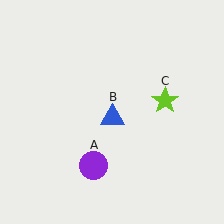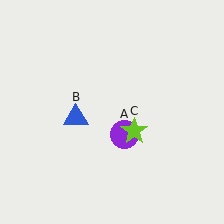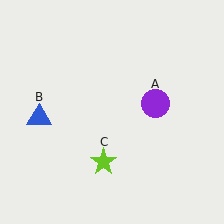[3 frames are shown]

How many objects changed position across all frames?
3 objects changed position: purple circle (object A), blue triangle (object B), lime star (object C).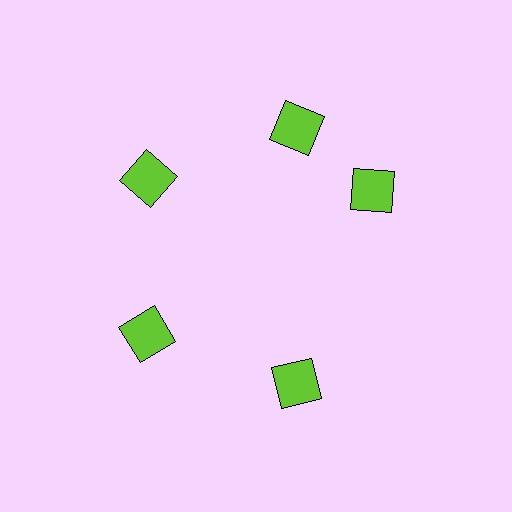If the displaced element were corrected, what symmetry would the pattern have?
It would have 5-fold rotational symmetry — the pattern would map onto itself every 72 degrees.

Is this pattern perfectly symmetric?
No. The 5 lime squares are arranged in a ring, but one element near the 3 o'clock position is rotated out of alignment along the ring, breaking the 5-fold rotational symmetry.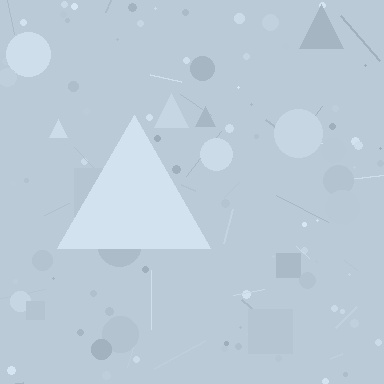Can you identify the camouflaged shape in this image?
The camouflaged shape is a triangle.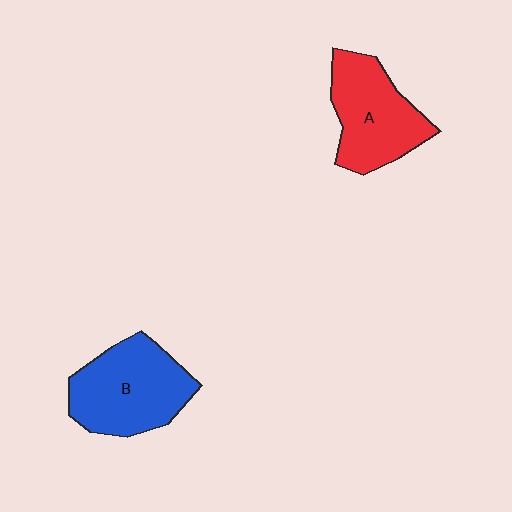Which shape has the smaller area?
Shape A (red).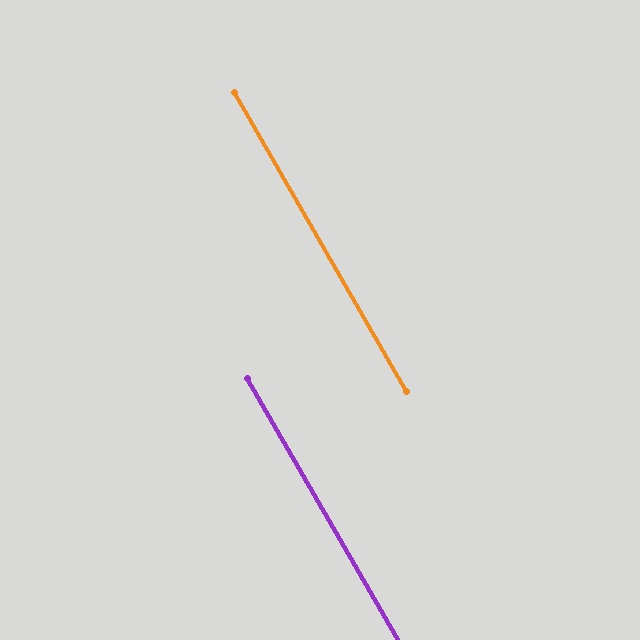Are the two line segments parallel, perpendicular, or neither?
Parallel — their directions differ by only 0.0°.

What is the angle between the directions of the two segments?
Approximately 0 degrees.